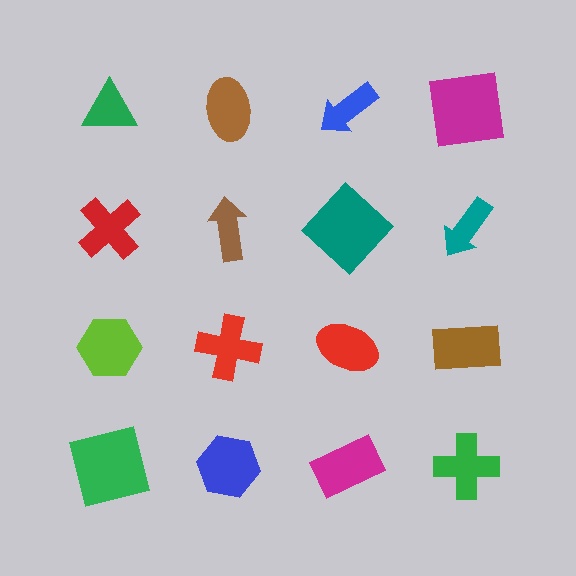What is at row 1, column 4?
A magenta square.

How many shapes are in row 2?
4 shapes.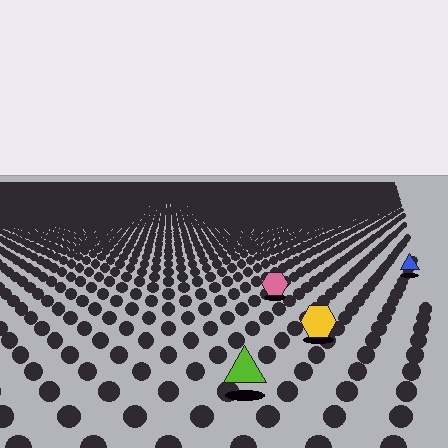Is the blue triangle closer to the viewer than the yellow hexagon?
No. The yellow hexagon is closer — you can tell from the texture gradient: the ground texture is coarser near it.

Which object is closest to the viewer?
The lime triangle is closest. The texture marks near it are larger and more spread out.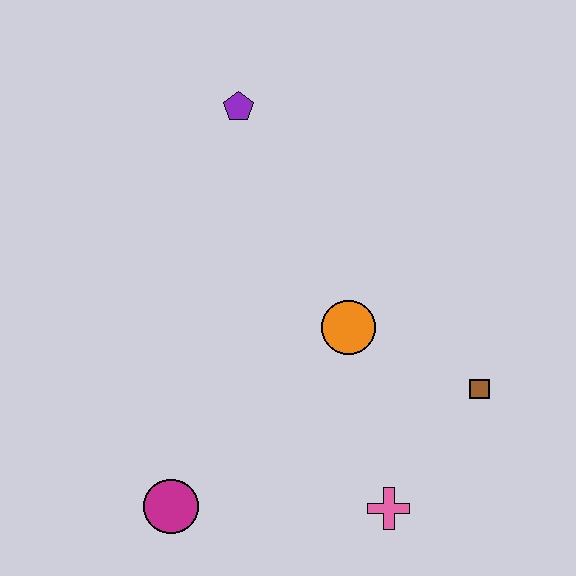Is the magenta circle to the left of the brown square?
Yes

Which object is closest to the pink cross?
The brown square is closest to the pink cross.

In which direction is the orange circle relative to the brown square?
The orange circle is to the left of the brown square.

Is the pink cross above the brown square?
No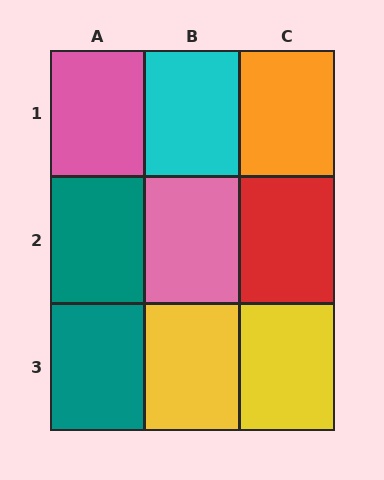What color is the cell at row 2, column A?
Teal.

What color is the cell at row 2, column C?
Red.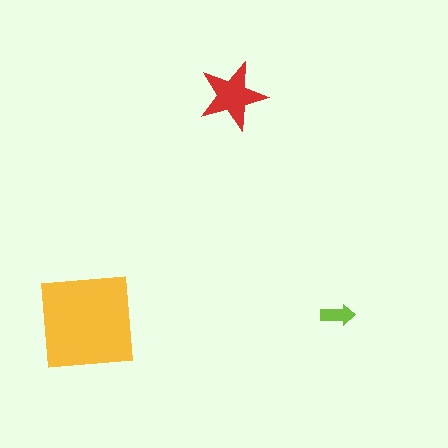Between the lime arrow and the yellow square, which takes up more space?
The yellow square.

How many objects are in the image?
There are 3 objects in the image.